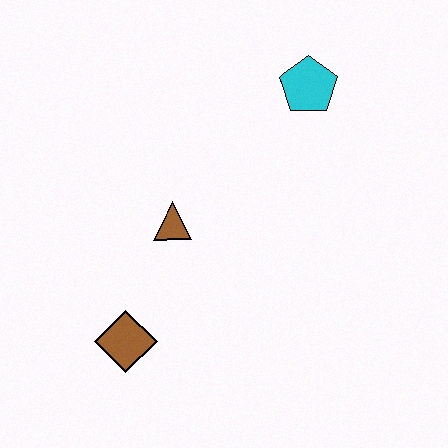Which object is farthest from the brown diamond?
The cyan pentagon is farthest from the brown diamond.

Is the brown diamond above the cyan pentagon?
No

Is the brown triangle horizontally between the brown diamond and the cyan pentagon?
Yes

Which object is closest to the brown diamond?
The brown triangle is closest to the brown diamond.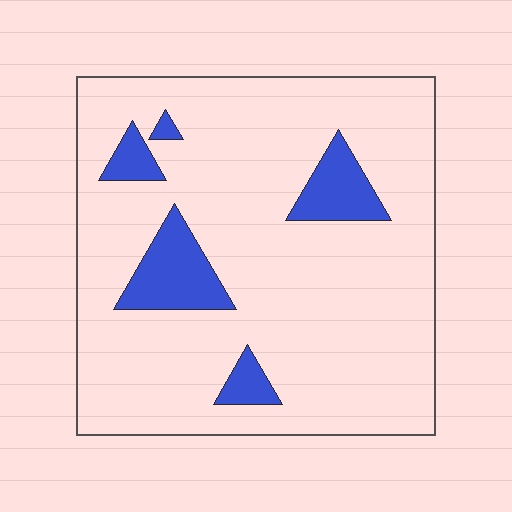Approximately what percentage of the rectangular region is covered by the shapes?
Approximately 15%.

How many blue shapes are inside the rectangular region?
5.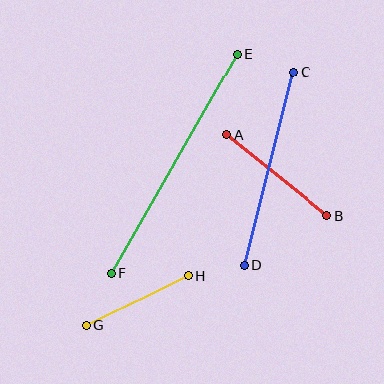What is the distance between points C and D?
The distance is approximately 199 pixels.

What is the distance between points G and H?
The distance is approximately 113 pixels.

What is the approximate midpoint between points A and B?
The midpoint is at approximately (277, 175) pixels.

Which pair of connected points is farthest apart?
Points E and F are farthest apart.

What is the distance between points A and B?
The distance is approximately 128 pixels.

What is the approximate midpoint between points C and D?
The midpoint is at approximately (269, 169) pixels.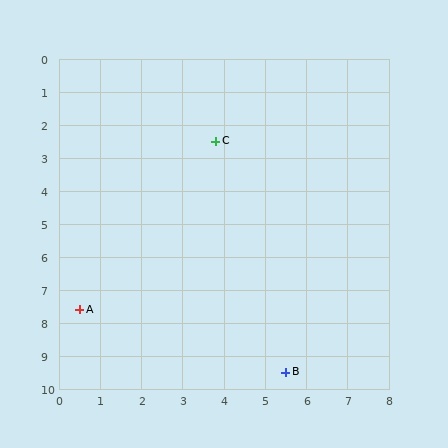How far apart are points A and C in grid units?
Points A and C are about 6.1 grid units apart.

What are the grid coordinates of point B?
Point B is at approximately (5.5, 9.5).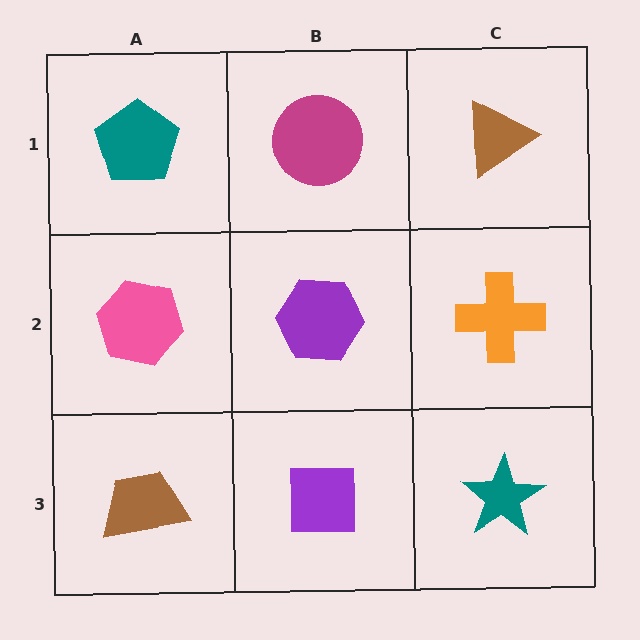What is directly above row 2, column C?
A brown triangle.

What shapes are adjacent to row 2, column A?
A teal pentagon (row 1, column A), a brown trapezoid (row 3, column A), a purple hexagon (row 2, column B).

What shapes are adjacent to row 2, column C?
A brown triangle (row 1, column C), a teal star (row 3, column C), a purple hexagon (row 2, column B).